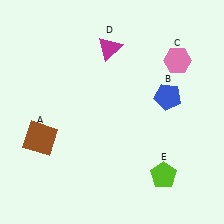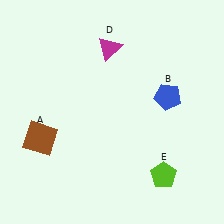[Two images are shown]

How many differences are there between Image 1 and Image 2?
There is 1 difference between the two images.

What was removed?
The pink hexagon (C) was removed in Image 2.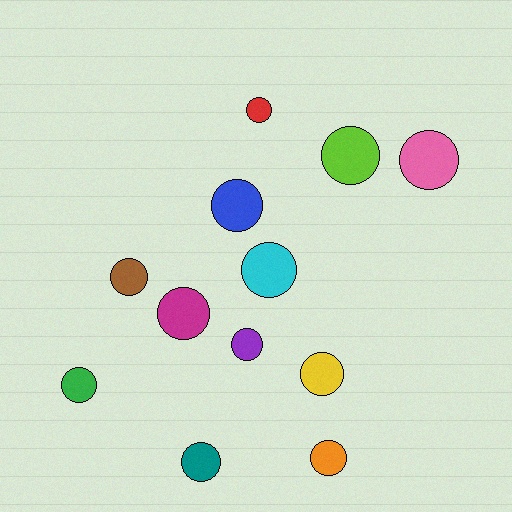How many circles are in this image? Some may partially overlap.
There are 12 circles.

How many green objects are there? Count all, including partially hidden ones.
There is 1 green object.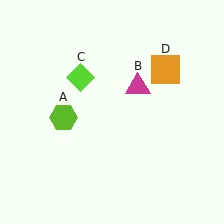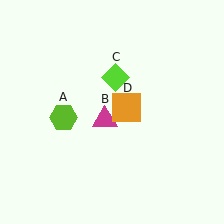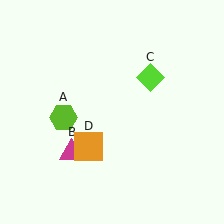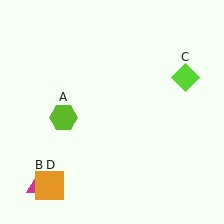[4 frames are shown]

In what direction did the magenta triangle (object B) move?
The magenta triangle (object B) moved down and to the left.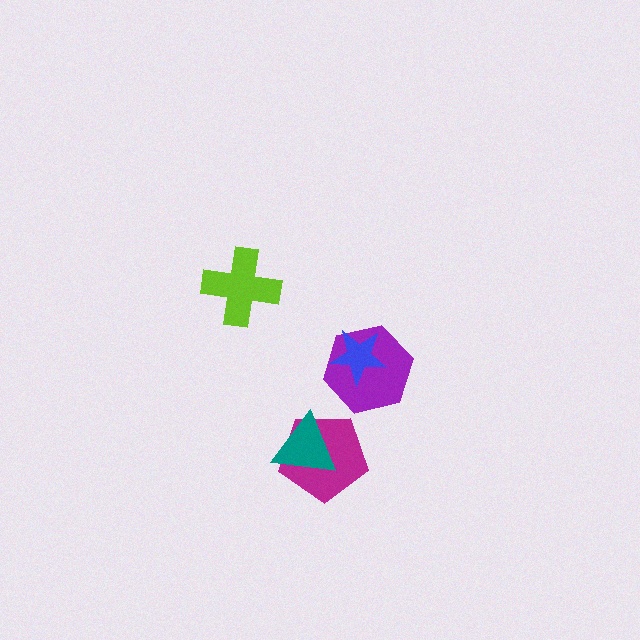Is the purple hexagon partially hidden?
Yes, it is partially covered by another shape.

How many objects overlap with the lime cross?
0 objects overlap with the lime cross.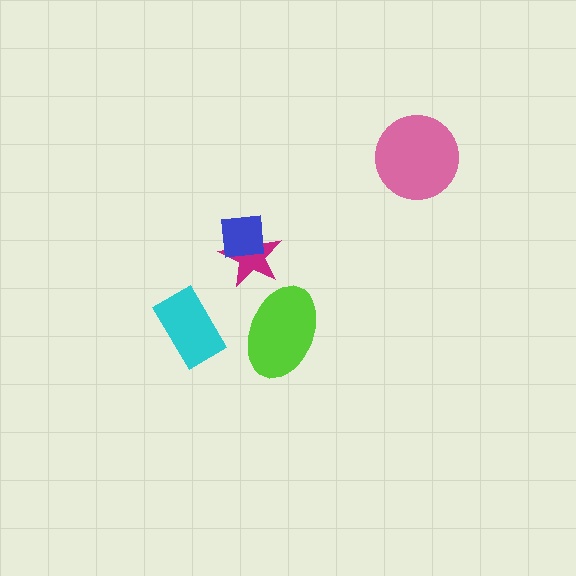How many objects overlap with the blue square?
1 object overlaps with the blue square.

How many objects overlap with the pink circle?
0 objects overlap with the pink circle.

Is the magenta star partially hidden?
Yes, it is partially covered by another shape.